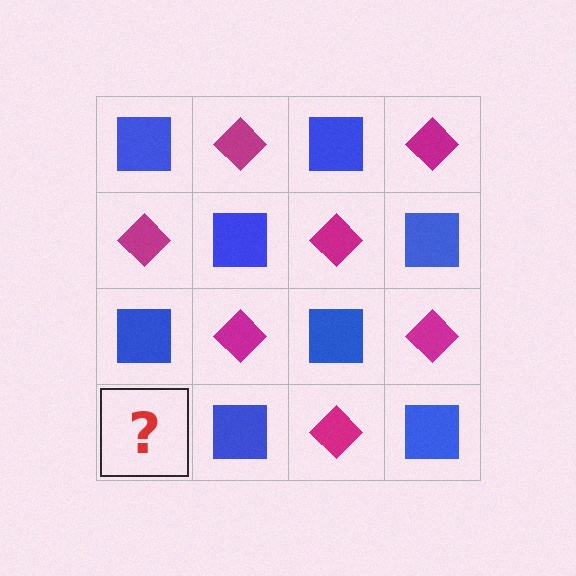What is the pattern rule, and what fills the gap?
The rule is that it alternates blue square and magenta diamond in a checkerboard pattern. The gap should be filled with a magenta diamond.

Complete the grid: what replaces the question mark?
The question mark should be replaced with a magenta diamond.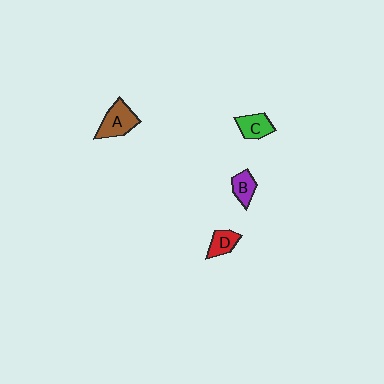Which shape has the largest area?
Shape A (brown).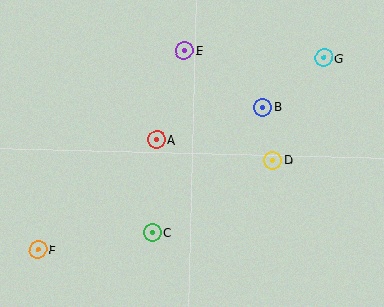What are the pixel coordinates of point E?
Point E is at (184, 50).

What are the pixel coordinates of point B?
Point B is at (263, 107).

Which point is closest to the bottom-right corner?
Point D is closest to the bottom-right corner.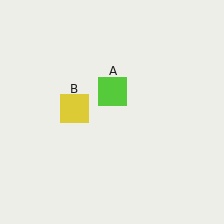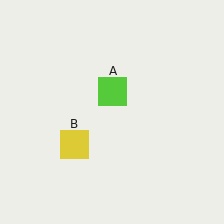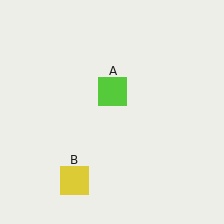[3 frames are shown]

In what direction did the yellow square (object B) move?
The yellow square (object B) moved down.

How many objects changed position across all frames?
1 object changed position: yellow square (object B).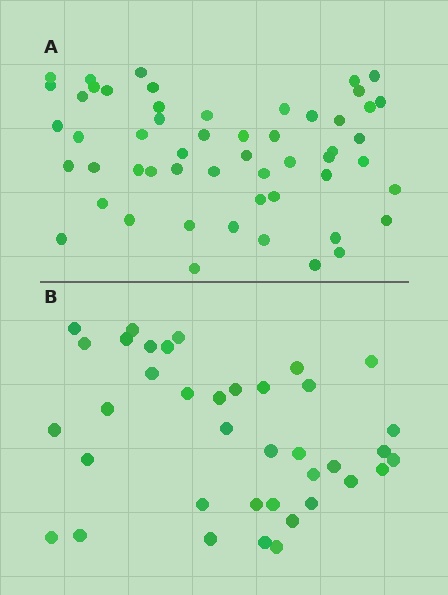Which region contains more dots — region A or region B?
Region A (the top region) has more dots.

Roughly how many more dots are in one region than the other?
Region A has approximately 15 more dots than region B.